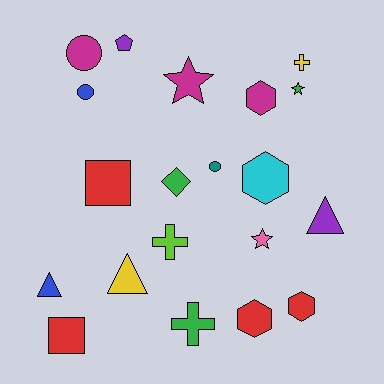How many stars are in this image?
There are 3 stars.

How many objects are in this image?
There are 20 objects.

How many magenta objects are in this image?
There are 3 magenta objects.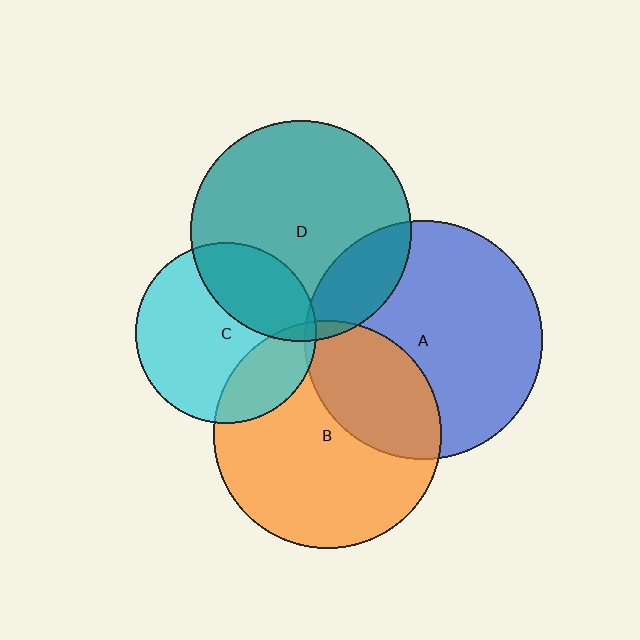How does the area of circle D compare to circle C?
Approximately 1.5 times.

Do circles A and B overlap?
Yes.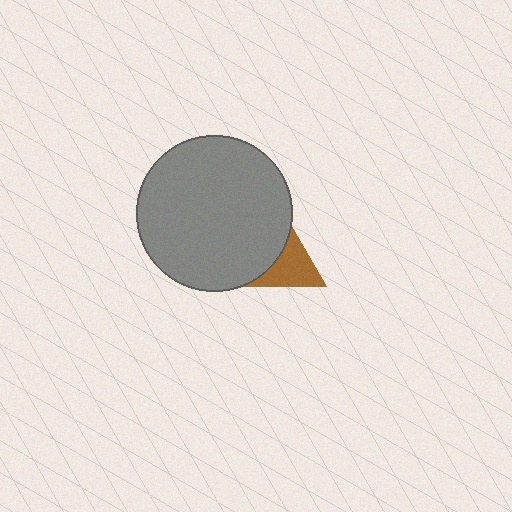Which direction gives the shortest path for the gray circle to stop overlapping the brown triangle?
Moving left gives the shortest separation.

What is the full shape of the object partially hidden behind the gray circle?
The partially hidden object is a brown triangle.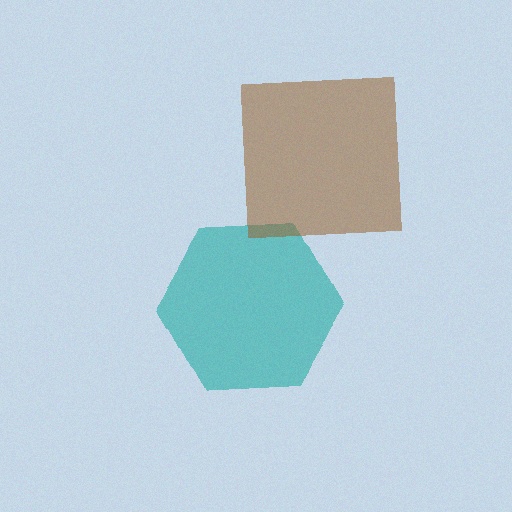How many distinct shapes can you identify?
There are 2 distinct shapes: a teal hexagon, a brown square.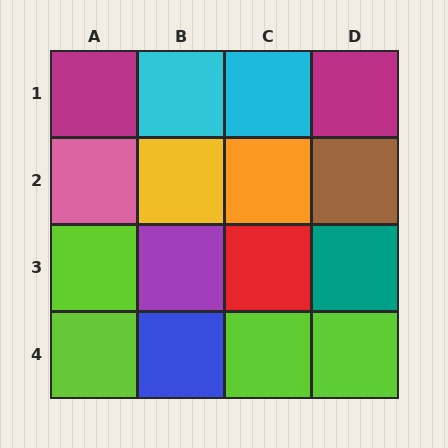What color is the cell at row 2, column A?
Pink.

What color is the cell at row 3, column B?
Purple.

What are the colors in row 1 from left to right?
Magenta, cyan, cyan, magenta.